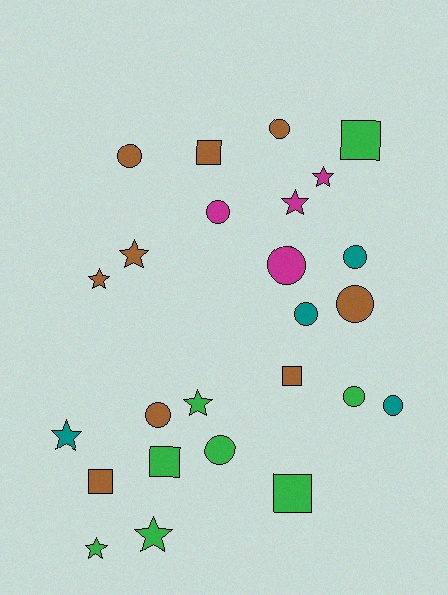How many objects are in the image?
There are 25 objects.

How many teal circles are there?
There are 3 teal circles.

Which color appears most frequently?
Brown, with 9 objects.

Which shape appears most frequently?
Circle, with 11 objects.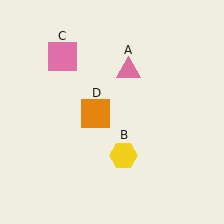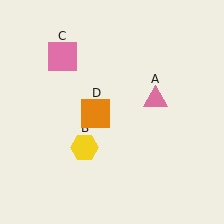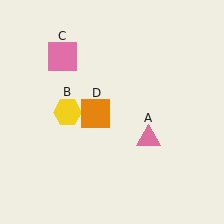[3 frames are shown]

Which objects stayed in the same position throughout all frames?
Pink square (object C) and orange square (object D) remained stationary.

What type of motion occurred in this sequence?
The pink triangle (object A), yellow hexagon (object B) rotated clockwise around the center of the scene.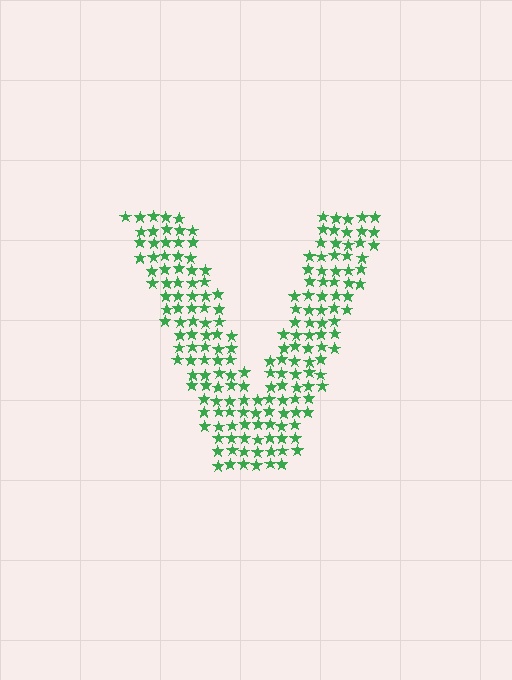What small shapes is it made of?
It is made of small stars.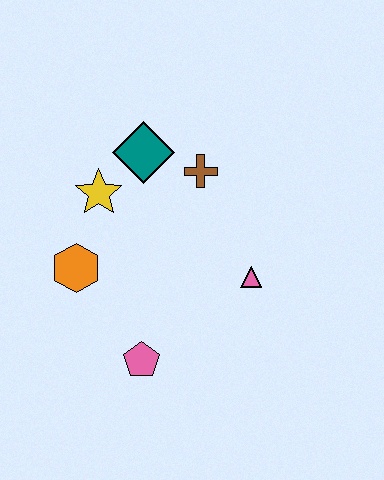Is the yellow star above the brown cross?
No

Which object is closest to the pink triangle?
The brown cross is closest to the pink triangle.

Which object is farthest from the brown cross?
The pink pentagon is farthest from the brown cross.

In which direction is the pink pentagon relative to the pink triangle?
The pink pentagon is to the left of the pink triangle.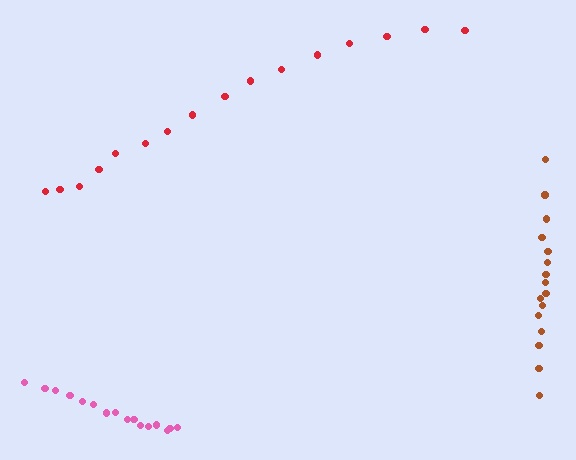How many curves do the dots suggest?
There are 3 distinct paths.